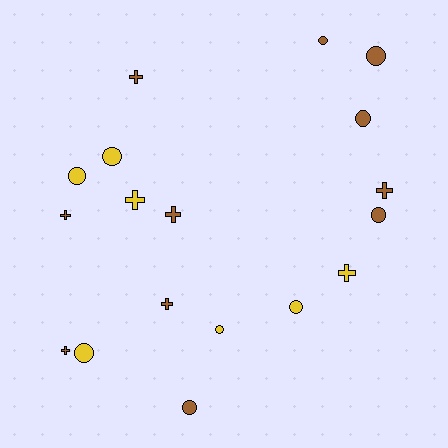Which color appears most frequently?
Brown, with 11 objects.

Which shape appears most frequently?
Circle, with 10 objects.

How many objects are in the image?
There are 18 objects.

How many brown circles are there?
There are 5 brown circles.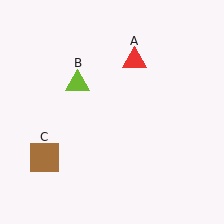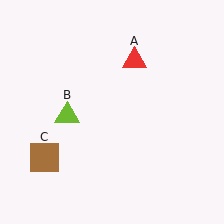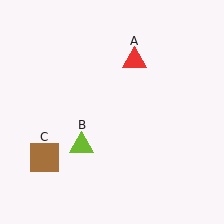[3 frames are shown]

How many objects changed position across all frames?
1 object changed position: lime triangle (object B).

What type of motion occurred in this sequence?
The lime triangle (object B) rotated counterclockwise around the center of the scene.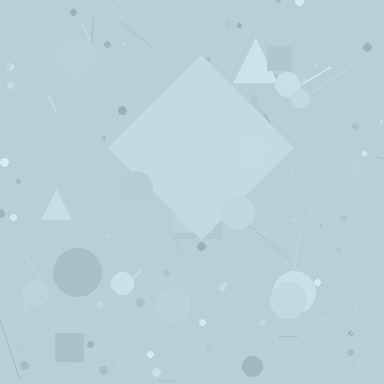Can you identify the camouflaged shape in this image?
The camouflaged shape is a diamond.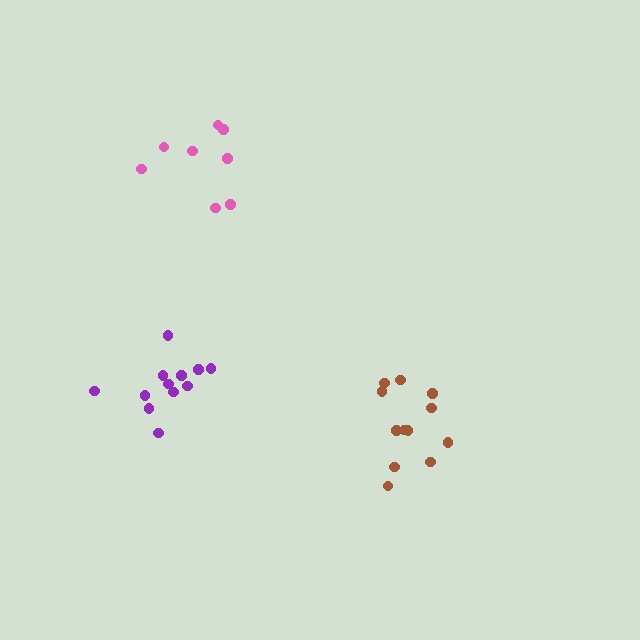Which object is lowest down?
The brown cluster is bottommost.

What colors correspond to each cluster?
The clusters are colored: brown, purple, pink.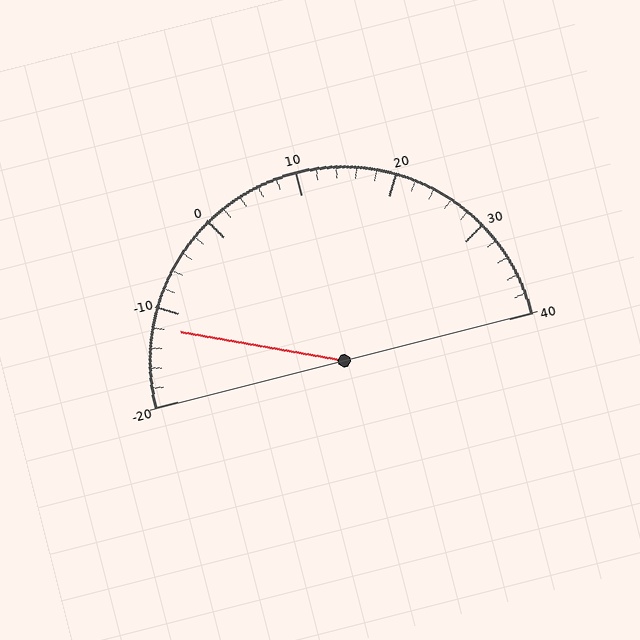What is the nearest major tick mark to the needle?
The nearest major tick mark is -10.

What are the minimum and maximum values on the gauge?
The gauge ranges from -20 to 40.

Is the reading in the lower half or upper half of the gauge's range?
The reading is in the lower half of the range (-20 to 40).